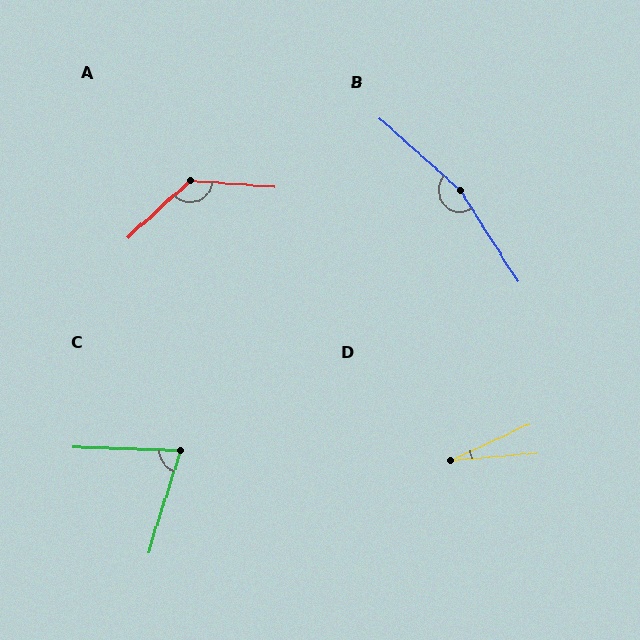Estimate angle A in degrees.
Approximately 133 degrees.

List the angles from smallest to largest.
D (20°), C (75°), A (133°), B (164°).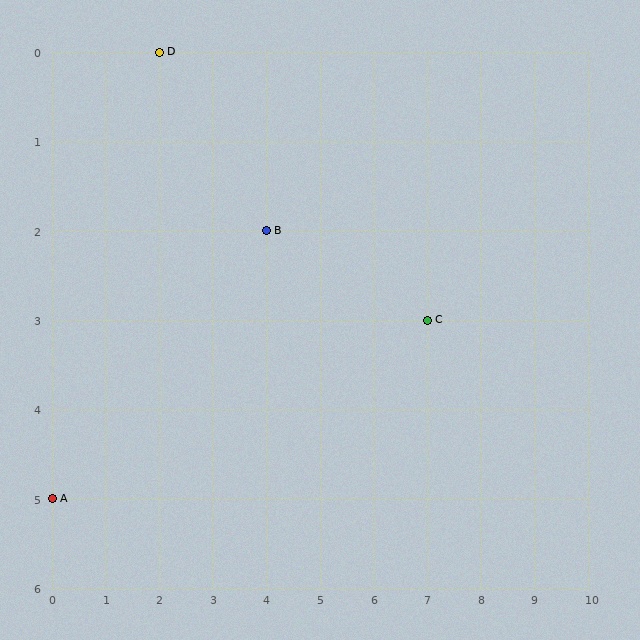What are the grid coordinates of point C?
Point C is at grid coordinates (7, 3).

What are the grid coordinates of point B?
Point B is at grid coordinates (4, 2).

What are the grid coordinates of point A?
Point A is at grid coordinates (0, 5).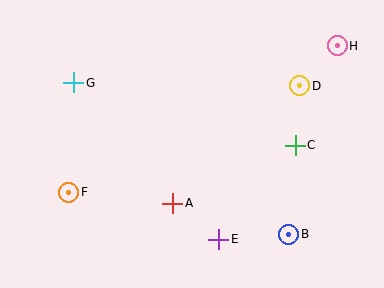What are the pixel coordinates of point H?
Point H is at (337, 46).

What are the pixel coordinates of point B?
Point B is at (289, 234).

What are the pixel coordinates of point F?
Point F is at (69, 192).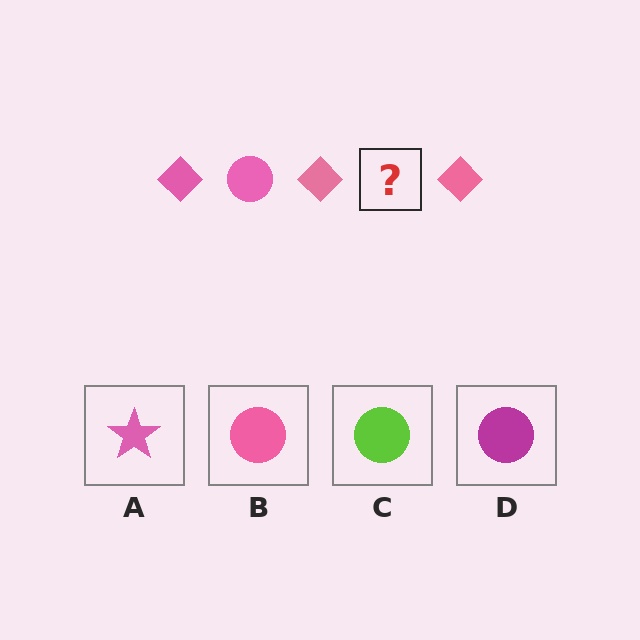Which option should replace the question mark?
Option B.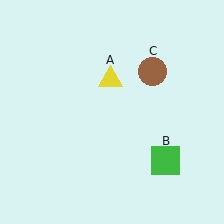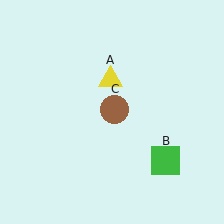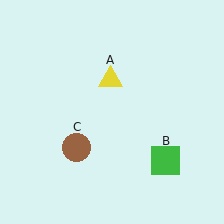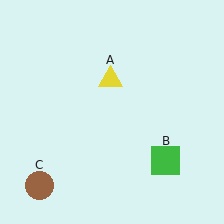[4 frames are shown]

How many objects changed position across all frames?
1 object changed position: brown circle (object C).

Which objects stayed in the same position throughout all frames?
Yellow triangle (object A) and green square (object B) remained stationary.